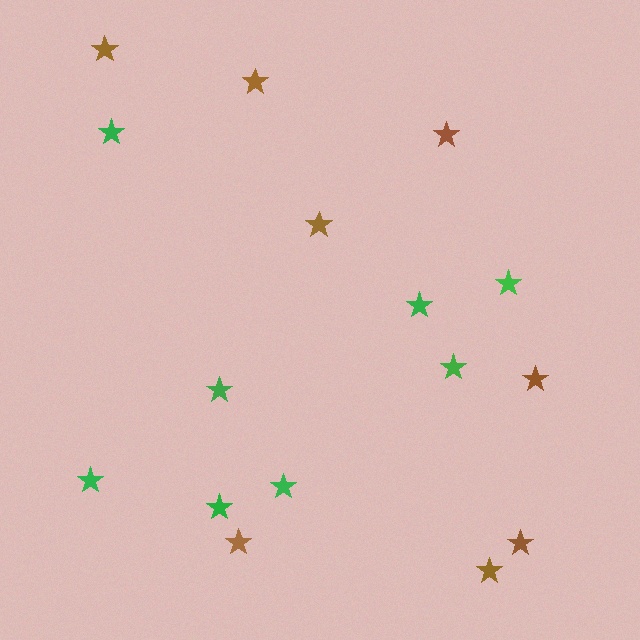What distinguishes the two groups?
There are 2 groups: one group of green stars (8) and one group of brown stars (8).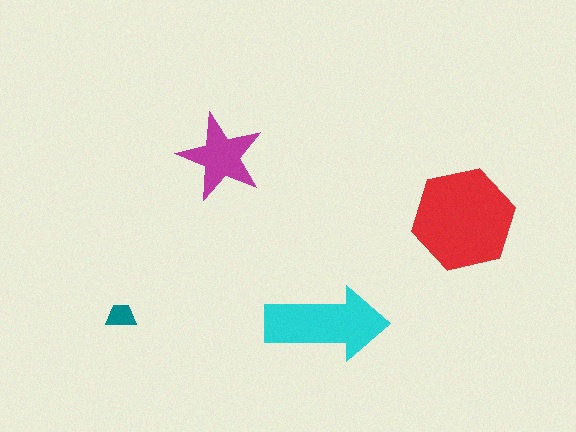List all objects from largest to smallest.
The red hexagon, the cyan arrow, the magenta star, the teal trapezoid.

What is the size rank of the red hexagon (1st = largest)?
1st.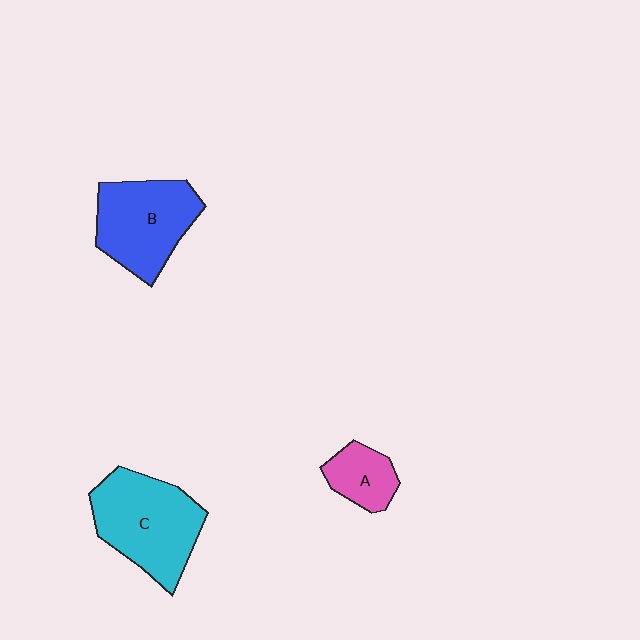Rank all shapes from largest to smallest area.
From largest to smallest: C (cyan), B (blue), A (pink).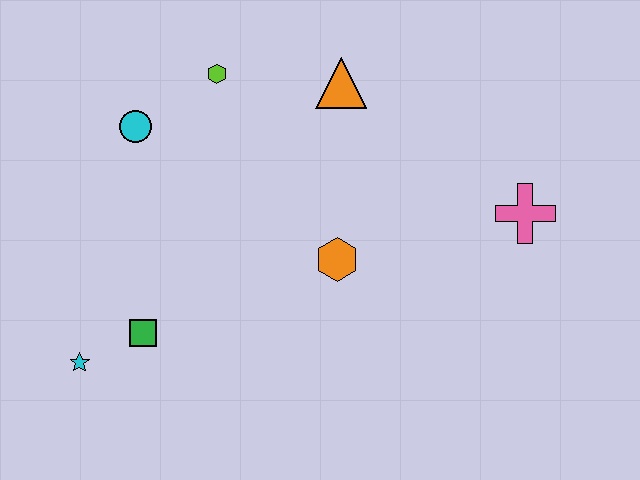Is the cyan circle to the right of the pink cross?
No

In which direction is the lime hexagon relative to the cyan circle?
The lime hexagon is to the right of the cyan circle.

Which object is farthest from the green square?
The pink cross is farthest from the green square.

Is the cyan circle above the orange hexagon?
Yes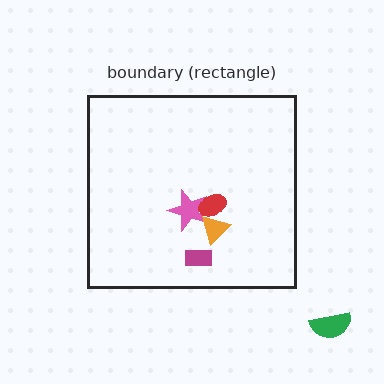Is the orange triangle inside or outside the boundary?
Inside.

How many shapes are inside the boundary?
4 inside, 1 outside.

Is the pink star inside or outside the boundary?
Inside.